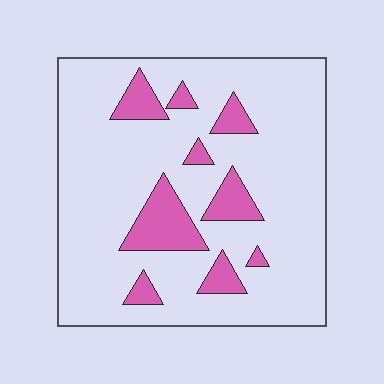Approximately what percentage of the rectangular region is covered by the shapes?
Approximately 15%.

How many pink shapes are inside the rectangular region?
9.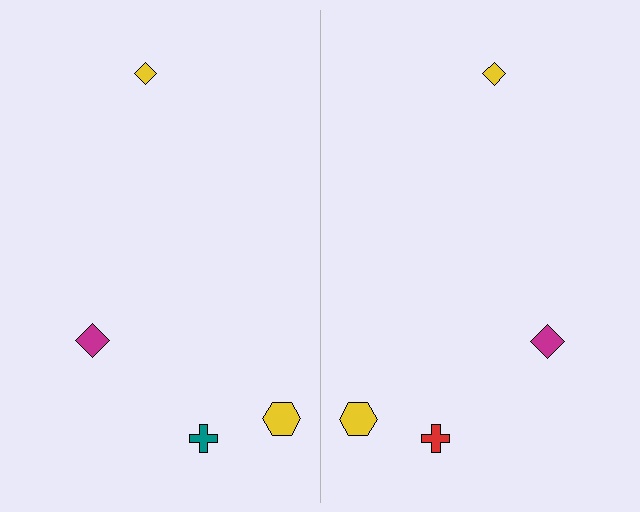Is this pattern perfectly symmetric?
No, the pattern is not perfectly symmetric. The red cross on the right side breaks the symmetry — its mirror counterpart is teal.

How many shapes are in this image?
There are 8 shapes in this image.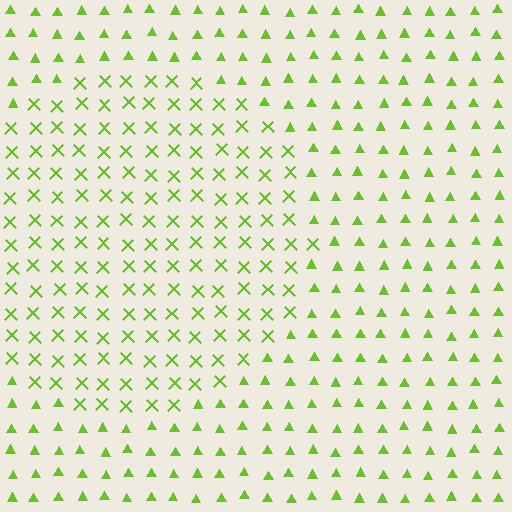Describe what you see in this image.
The image is filled with small lime elements arranged in a uniform grid. A circle-shaped region contains X marks, while the surrounding area contains triangles. The boundary is defined purely by the change in element shape.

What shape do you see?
I see a circle.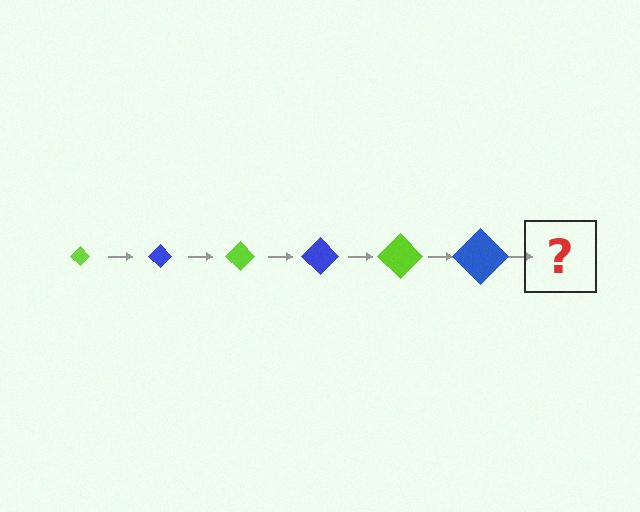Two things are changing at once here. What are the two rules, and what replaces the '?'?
The two rules are that the diamond grows larger each step and the color cycles through lime and blue. The '?' should be a lime diamond, larger than the previous one.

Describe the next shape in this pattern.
It should be a lime diamond, larger than the previous one.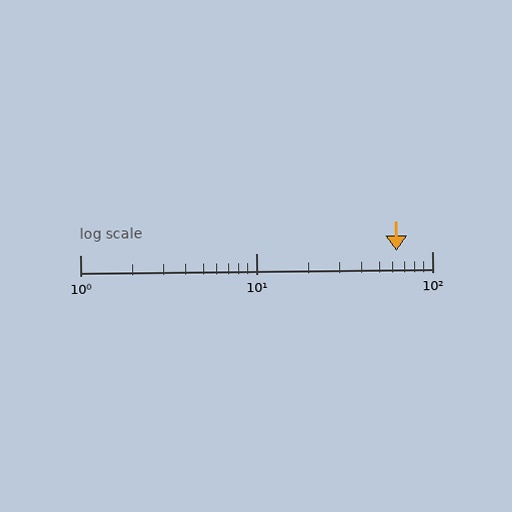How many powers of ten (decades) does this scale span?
The scale spans 2 decades, from 1 to 100.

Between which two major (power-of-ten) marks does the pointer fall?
The pointer is between 10 and 100.